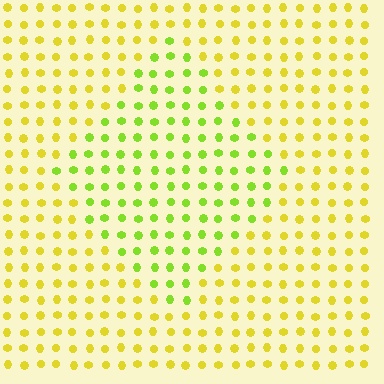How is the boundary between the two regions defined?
The boundary is defined purely by a slight shift in hue (about 34 degrees). Spacing, size, and orientation are identical on both sides.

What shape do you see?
I see a diamond.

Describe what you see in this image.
The image is filled with small yellow elements in a uniform arrangement. A diamond-shaped region is visible where the elements are tinted to a slightly different hue, forming a subtle color boundary.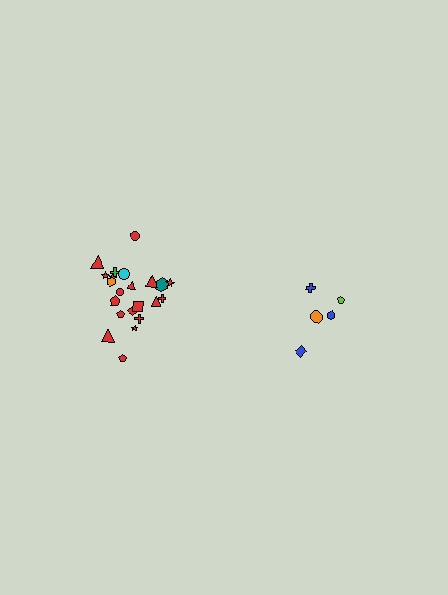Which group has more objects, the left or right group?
The left group.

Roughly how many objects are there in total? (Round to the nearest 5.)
Roughly 25 objects in total.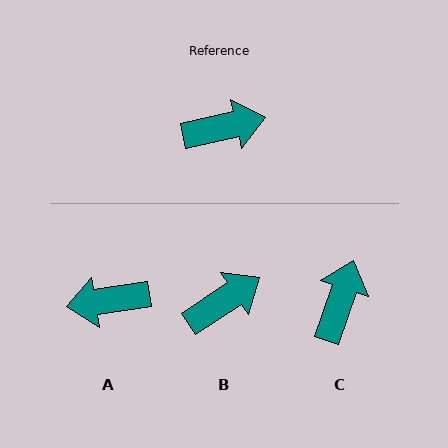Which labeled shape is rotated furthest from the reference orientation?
A, about 176 degrees away.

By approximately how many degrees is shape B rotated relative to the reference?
Approximately 21 degrees counter-clockwise.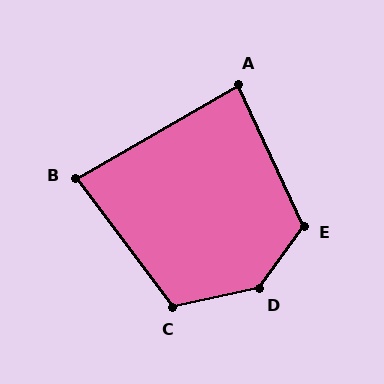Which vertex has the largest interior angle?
D, at approximately 139 degrees.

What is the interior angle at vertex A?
Approximately 85 degrees (acute).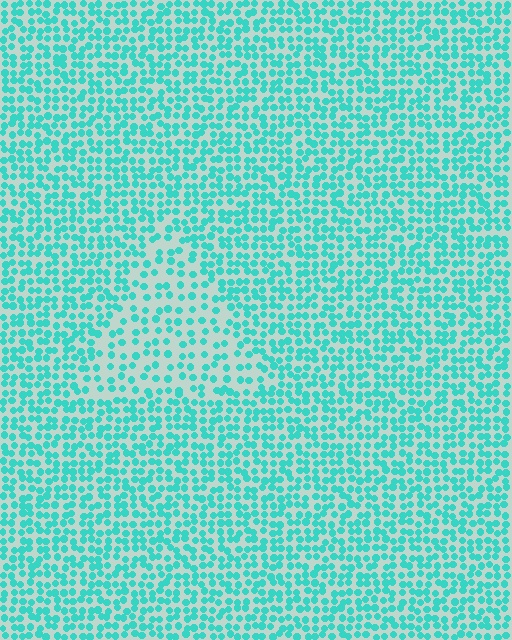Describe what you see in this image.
The image contains small cyan elements arranged at two different densities. A triangle-shaped region is visible where the elements are less densely packed than the surrounding area.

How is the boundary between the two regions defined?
The boundary is defined by a change in element density (approximately 1.8x ratio). All elements are the same color, size, and shape.